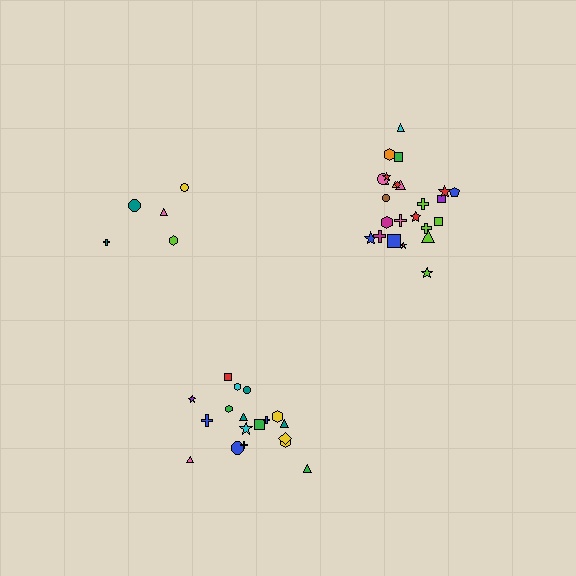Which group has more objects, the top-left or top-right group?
The top-right group.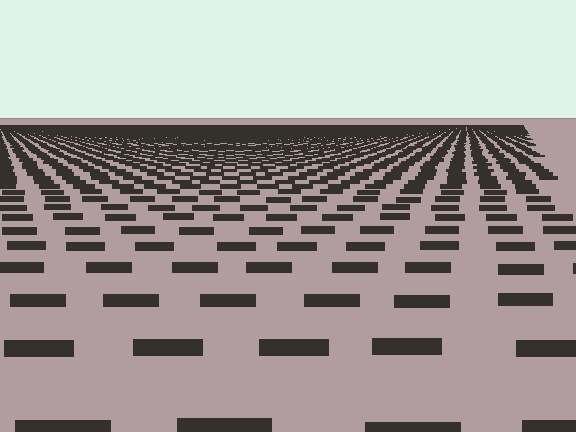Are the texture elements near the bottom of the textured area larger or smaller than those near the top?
Larger. Near the bottom, elements are closer to the viewer and appear at a bigger on-screen size.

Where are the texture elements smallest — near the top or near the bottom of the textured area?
Near the top.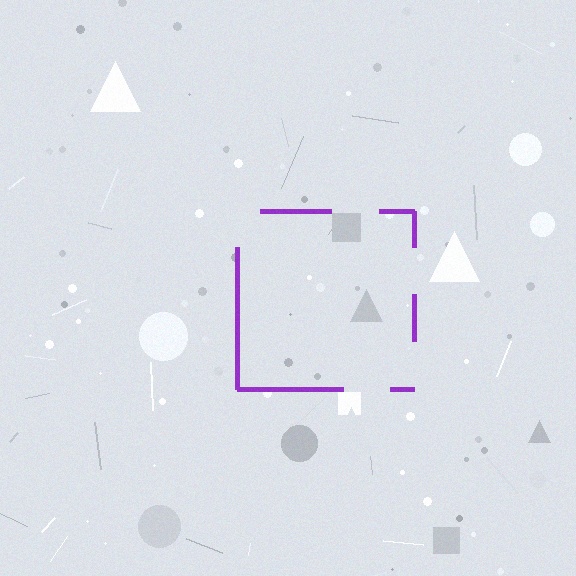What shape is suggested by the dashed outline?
The dashed outline suggests a square.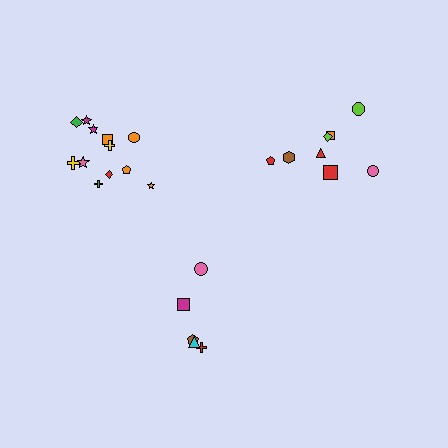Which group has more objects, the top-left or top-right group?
The top-left group.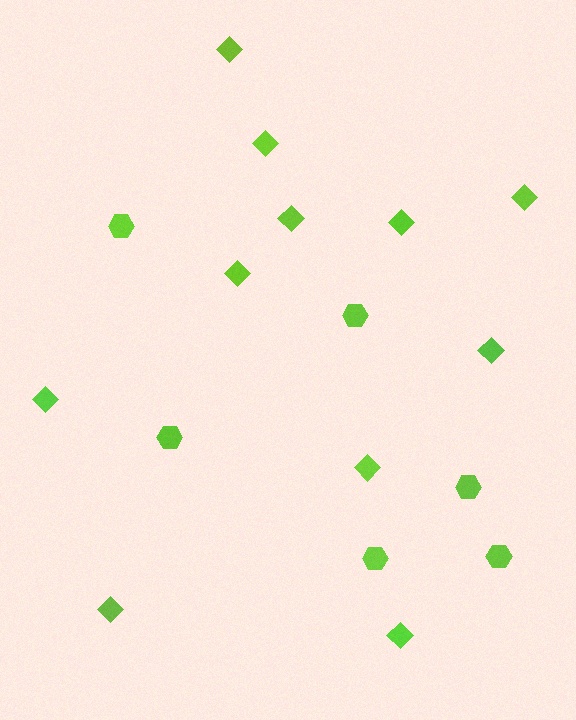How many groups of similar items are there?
There are 2 groups: one group of diamonds (11) and one group of hexagons (6).